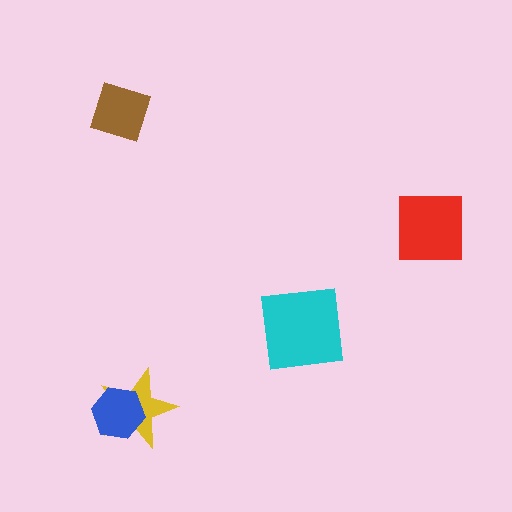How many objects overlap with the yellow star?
1 object overlaps with the yellow star.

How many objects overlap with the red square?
0 objects overlap with the red square.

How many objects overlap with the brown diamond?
0 objects overlap with the brown diamond.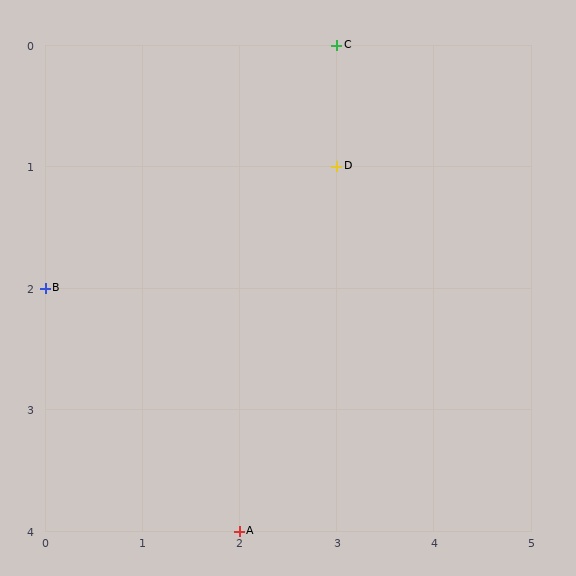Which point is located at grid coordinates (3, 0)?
Point C is at (3, 0).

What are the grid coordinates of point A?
Point A is at grid coordinates (2, 4).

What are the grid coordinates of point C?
Point C is at grid coordinates (3, 0).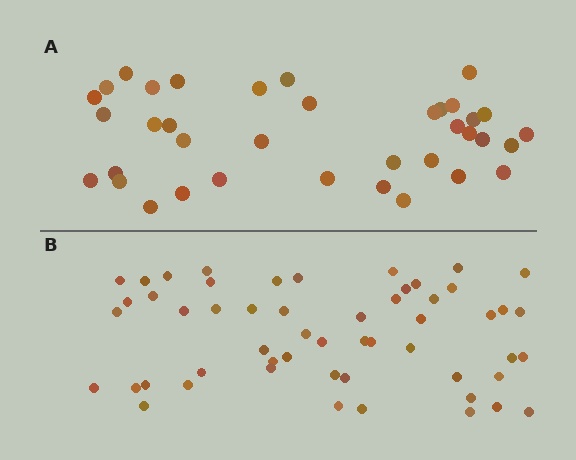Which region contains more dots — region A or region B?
Region B (the bottom region) has more dots.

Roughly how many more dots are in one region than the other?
Region B has approximately 15 more dots than region A.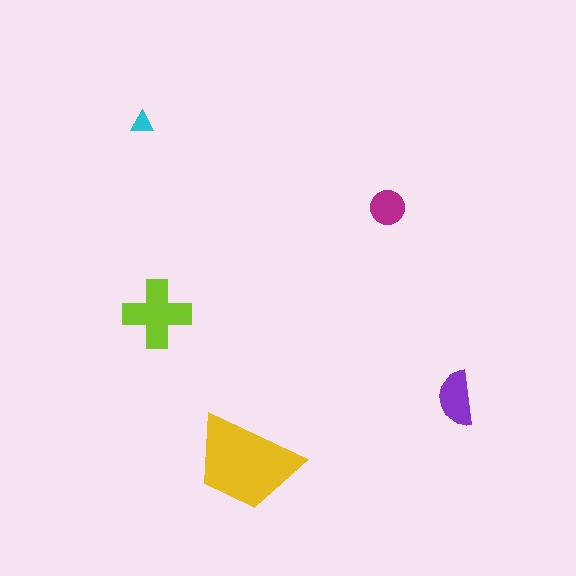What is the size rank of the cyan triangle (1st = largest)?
5th.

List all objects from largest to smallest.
The yellow trapezoid, the lime cross, the purple semicircle, the magenta circle, the cyan triangle.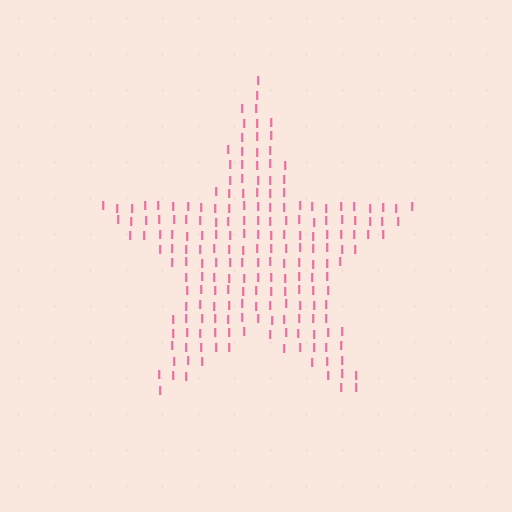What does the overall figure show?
The overall figure shows a star.